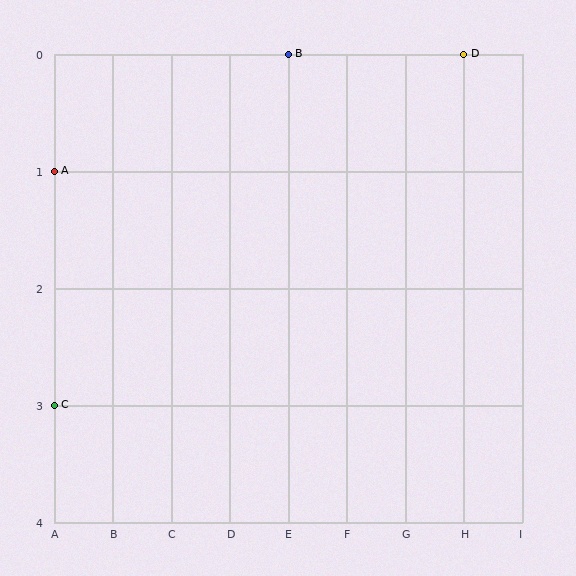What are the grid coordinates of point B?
Point B is at grid coordinates (E, 0).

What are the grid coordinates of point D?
Point D is at grid coordinates (H, 0).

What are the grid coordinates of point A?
Point A is at grid coordinates (A, 1).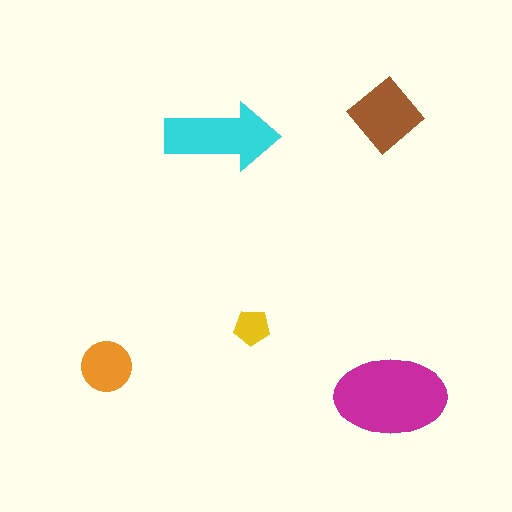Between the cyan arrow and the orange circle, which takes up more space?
The cyan arrow.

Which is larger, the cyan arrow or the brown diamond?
The cyan arrow.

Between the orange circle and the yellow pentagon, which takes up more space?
The orange circle.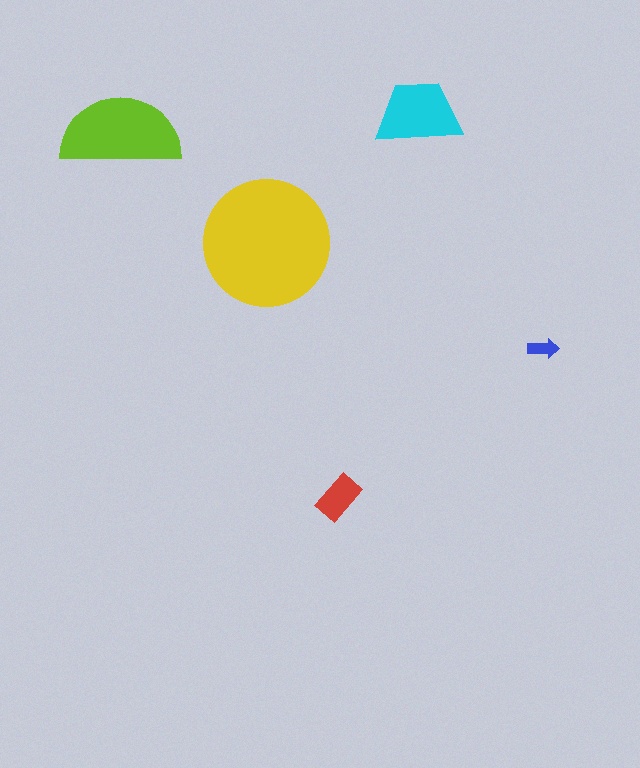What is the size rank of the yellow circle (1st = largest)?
1st.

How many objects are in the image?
There are 5 objects in the image.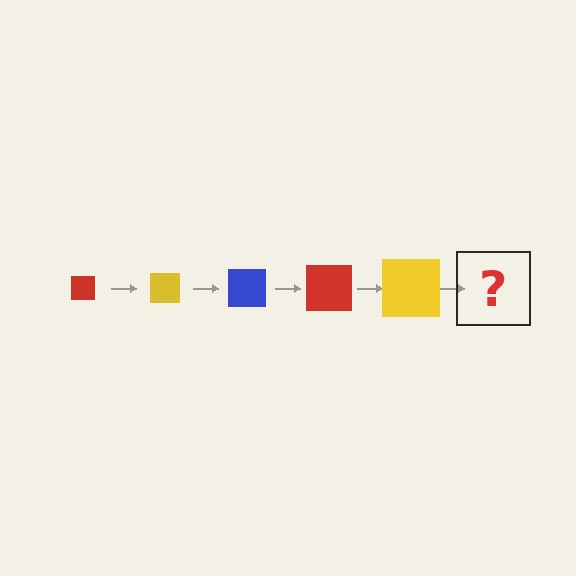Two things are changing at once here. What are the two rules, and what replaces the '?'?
The two rules are that the square grows larger each step and the color cycles through red, yellow, and blue. The '?' should be a blue square, larger than the previous one.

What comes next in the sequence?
The next element should be a blue square, larger than the previous one.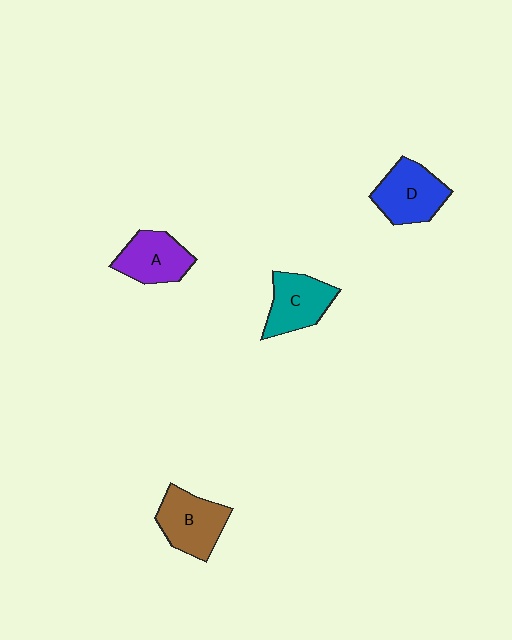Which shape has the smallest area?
Shape A (purple).